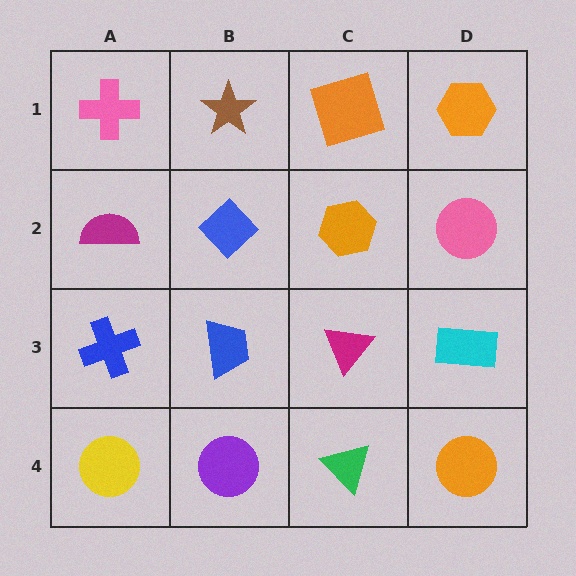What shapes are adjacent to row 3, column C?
An orange hexagon (row 2, column C), a green triangle (row 4, column C), a blue trapezoid (row 3, column B), a cyan rectangle (row 3, column D).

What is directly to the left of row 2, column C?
A blue diamond.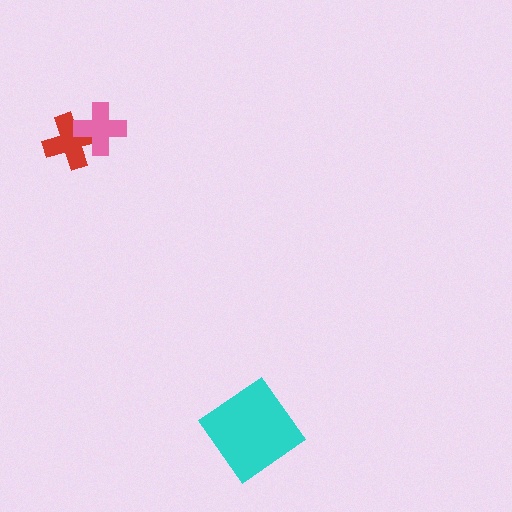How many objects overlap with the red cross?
1 object overlaps with the red cross.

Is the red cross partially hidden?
Yes, it is partially covered by another shape.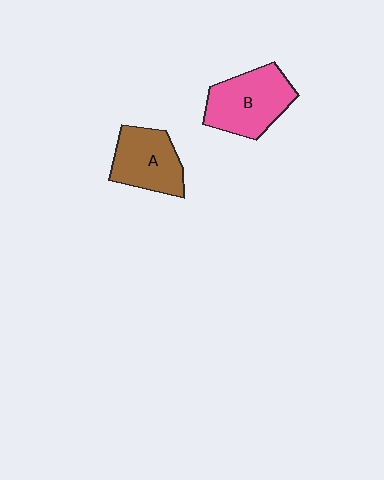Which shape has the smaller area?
Shape A (brown).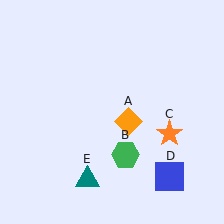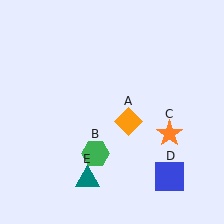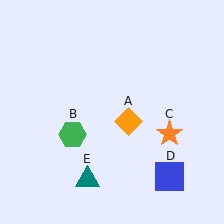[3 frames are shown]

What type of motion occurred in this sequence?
The green hexagon (object B) rotated clockwise around the center of the scene.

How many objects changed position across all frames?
1 object changed position: green hexagon (object B).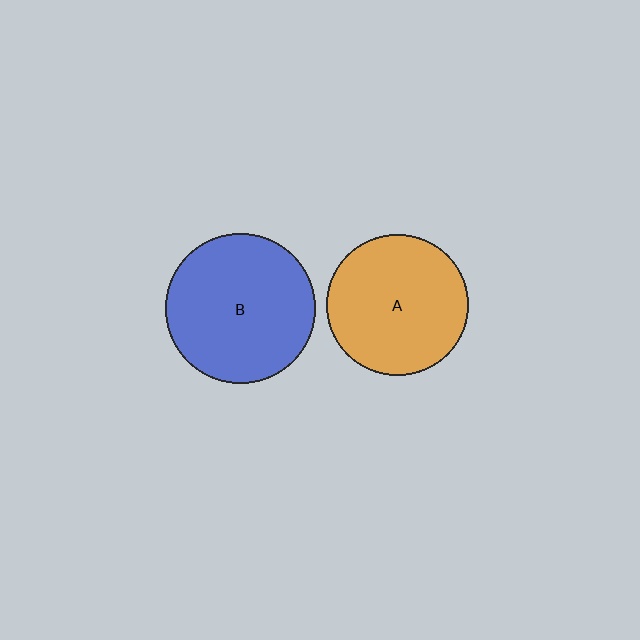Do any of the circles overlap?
No, none of the circles overlap.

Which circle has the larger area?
Circle B (blue).